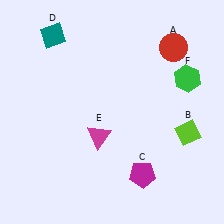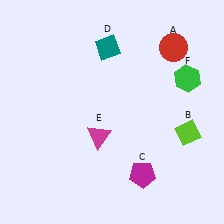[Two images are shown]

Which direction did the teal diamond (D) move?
The teal diamond (D) moved right.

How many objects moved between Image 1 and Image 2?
1 object moved between the two images.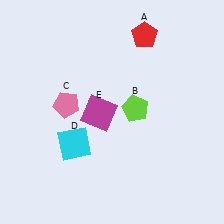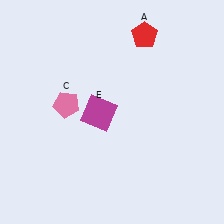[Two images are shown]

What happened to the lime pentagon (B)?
The lime pentagon (B) was removed in Image 2. It was in the top-right area of Image 1.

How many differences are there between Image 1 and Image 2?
There are 2 differences between the two images.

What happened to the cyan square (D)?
The cyan square (D) was removed in Image 2. It was in the bottom-left area of Image 1.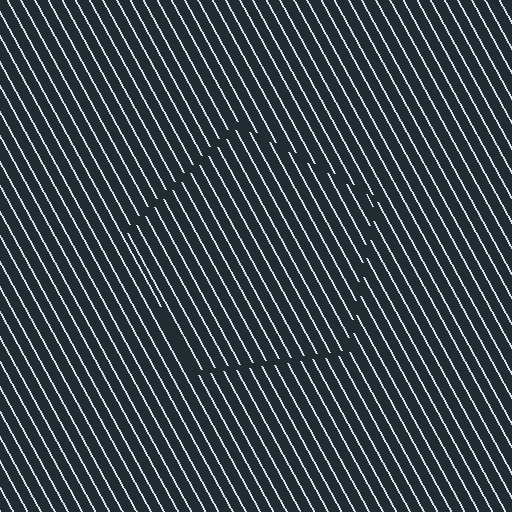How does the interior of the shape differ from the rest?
The interior of the shape contains the same grating, shifted by half a period — the contour is defined by the phase discontinuity where line-ends from the inner and outer gratings abut.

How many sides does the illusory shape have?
5 sides — the line-ends trace a pentagon.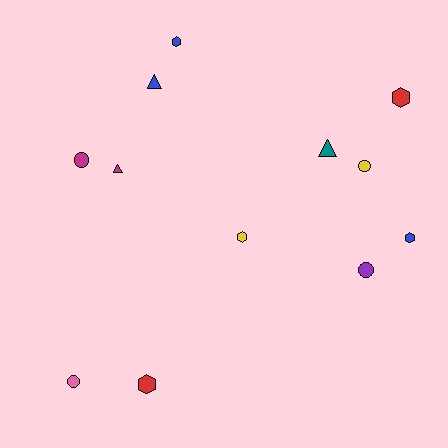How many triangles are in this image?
There are 3 triangles.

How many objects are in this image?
There are 12 objects.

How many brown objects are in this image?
There are no brown objects.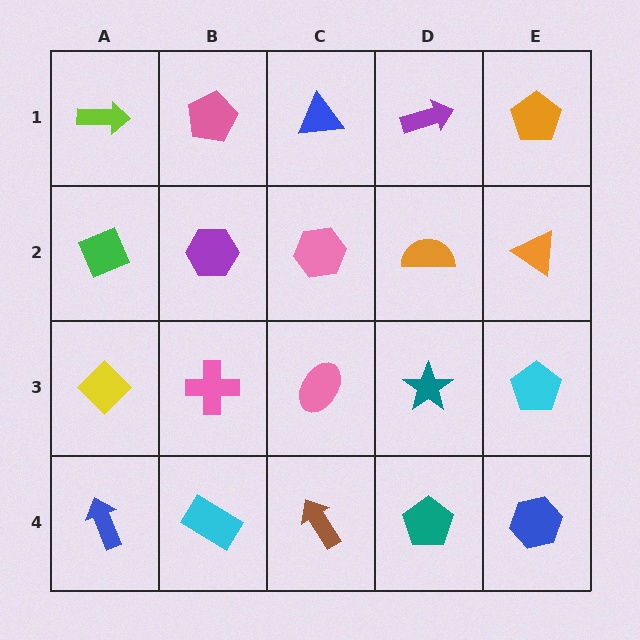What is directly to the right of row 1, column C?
A purple arrow.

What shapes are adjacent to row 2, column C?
A blue triangle (row 1, column C), a pink ellipse (row 3, column C), a purple hexagon (row 2, column B), an orange semicircle (row 2, column D).